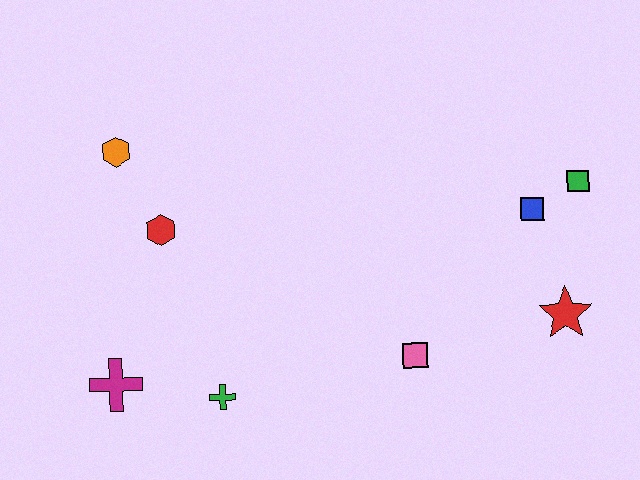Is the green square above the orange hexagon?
No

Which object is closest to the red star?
The blue square is closest to the red star.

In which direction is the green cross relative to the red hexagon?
The green cross is below the red hexagon.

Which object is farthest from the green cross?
The green square is farthest from the green cross.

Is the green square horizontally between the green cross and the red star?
No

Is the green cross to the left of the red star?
Yes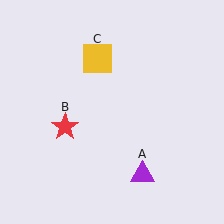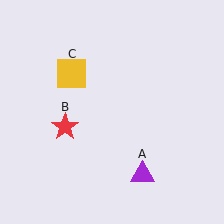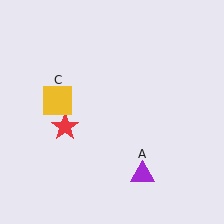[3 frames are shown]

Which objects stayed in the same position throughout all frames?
Purple triangle (object A) and red star (object B) remained stationary.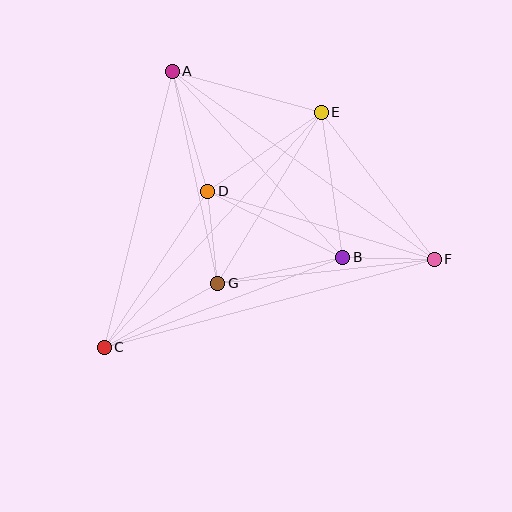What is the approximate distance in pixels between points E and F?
The distance between E and F is approximately 185 pixels.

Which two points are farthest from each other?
Points C and F are farthest from each other.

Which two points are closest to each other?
Points B and F are closest to each other.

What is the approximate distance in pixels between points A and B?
The distance between A and B is approximately 252 pixels.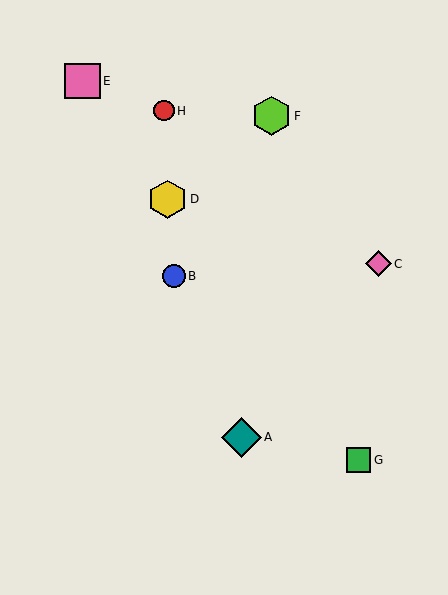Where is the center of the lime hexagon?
The center of the lime hexagon is at (271, 116).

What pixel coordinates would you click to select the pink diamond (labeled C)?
Click at (378, 264) to select the pink diamond C.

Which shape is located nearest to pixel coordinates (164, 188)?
The yellow hexagon (labeled D) at (168, 199) is nearest to that location.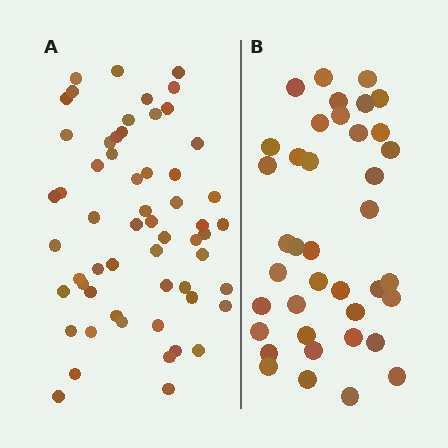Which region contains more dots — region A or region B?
Region A (the left region) has more dots.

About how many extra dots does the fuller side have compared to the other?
Region A has approximately 20 more dots than region B.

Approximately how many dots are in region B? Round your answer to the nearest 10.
About 40 dots. (The exact count is 39, which rounds to 40.)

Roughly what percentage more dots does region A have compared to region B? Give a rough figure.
About 50% more.